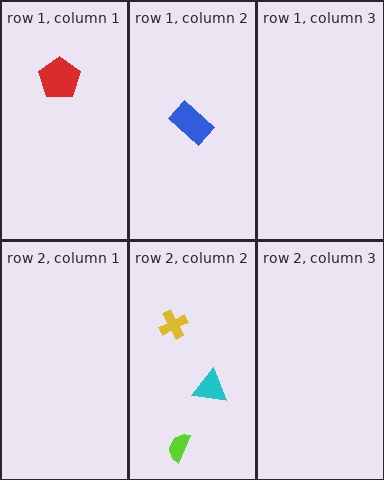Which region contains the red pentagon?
The row 1, column 1 region.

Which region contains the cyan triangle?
The row 2, column 2 region.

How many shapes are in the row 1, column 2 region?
1.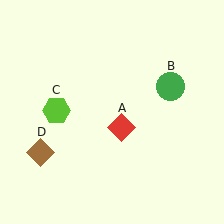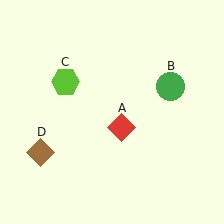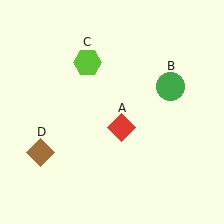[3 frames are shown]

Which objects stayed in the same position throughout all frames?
Red diamond (object A) and green circle (object B) and brown diamond (object D) remained stationary.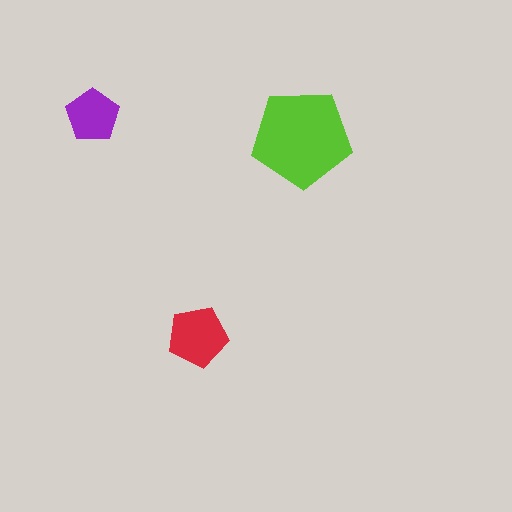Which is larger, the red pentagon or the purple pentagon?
The red one.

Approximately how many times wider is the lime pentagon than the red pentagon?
About 1.5 times wider.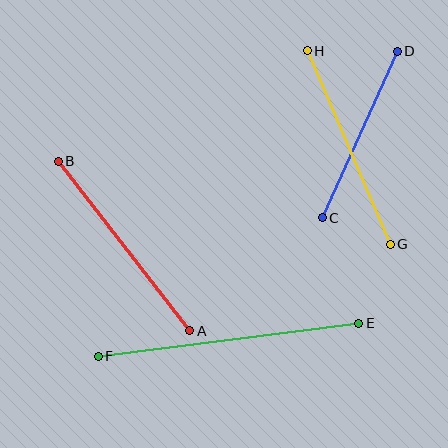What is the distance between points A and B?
The distance is approximately 214 pixels.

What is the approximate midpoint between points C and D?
The midpoint is at approximately (360, 135) pixels.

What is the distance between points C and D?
The distance is approximately 182 pixels.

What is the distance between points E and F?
The distance is approximately 262 pixels.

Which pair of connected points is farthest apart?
Points E and F are farthest apart.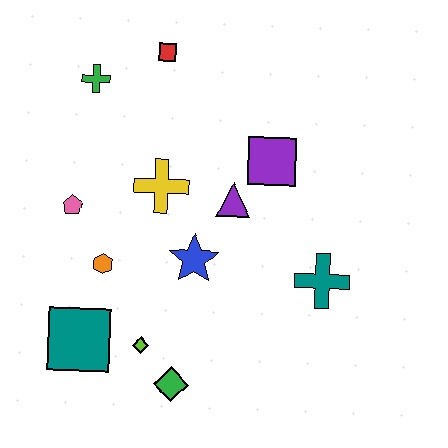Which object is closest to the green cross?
The red square is closest to the green cross.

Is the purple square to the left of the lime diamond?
No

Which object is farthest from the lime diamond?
The red square is farthest from the lime diamond.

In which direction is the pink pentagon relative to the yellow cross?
The pink pentagon is to the left of the yellow cross.